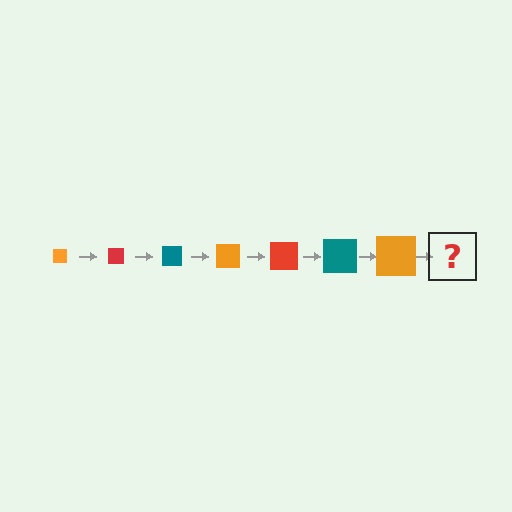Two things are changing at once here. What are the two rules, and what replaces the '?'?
The two rules are that the square grows larger each step and the color cycles through orange, red, and teal. The '?' should be a red square, larger than the previous one.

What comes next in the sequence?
The next element should be a red square, larger than the previous one.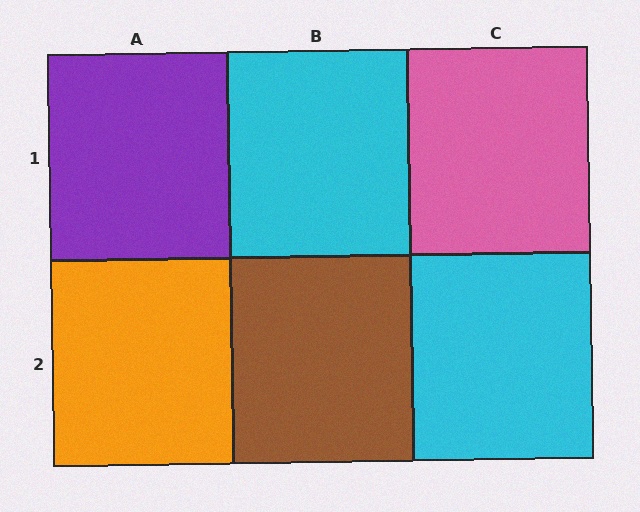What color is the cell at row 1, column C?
Pink.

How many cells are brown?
1 cell is brown.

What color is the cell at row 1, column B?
Cyan.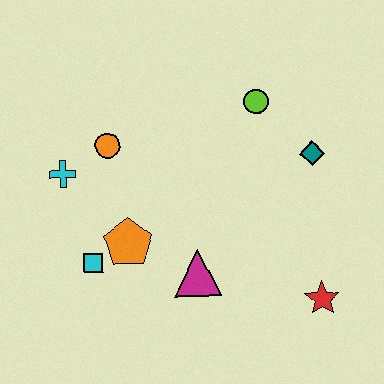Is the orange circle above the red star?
Yes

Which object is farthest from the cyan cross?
The red star is farthest from the cyan cross.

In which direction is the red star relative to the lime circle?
The red star is below the lime circle.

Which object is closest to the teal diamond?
The lime circle is closest to the teal diamond.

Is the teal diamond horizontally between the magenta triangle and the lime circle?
No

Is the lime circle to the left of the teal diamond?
Yes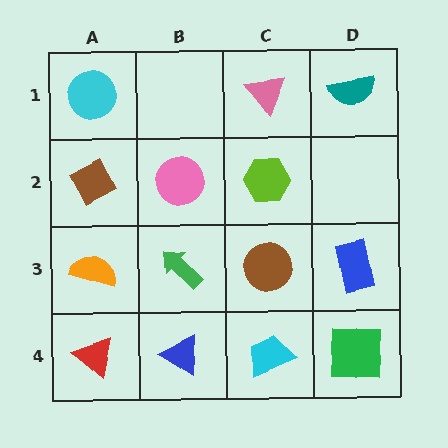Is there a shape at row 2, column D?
No, that cell is empty.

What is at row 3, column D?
A blue rectangle.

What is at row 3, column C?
A brown circle.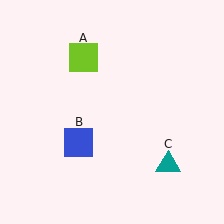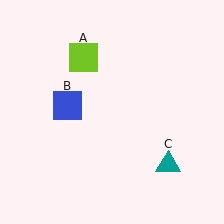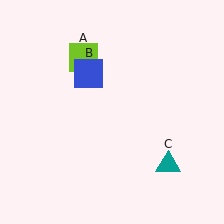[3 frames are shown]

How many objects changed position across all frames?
1 object changed position: blue square (object B).